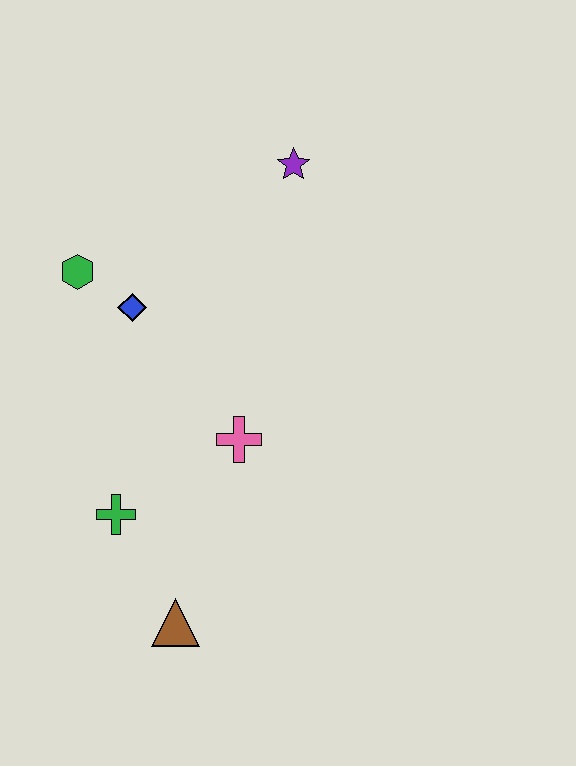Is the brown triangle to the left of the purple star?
Yes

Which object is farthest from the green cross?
The purple star is farthest from the green cross.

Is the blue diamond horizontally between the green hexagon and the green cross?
No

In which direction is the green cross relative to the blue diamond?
The green cross is below the blue diamond.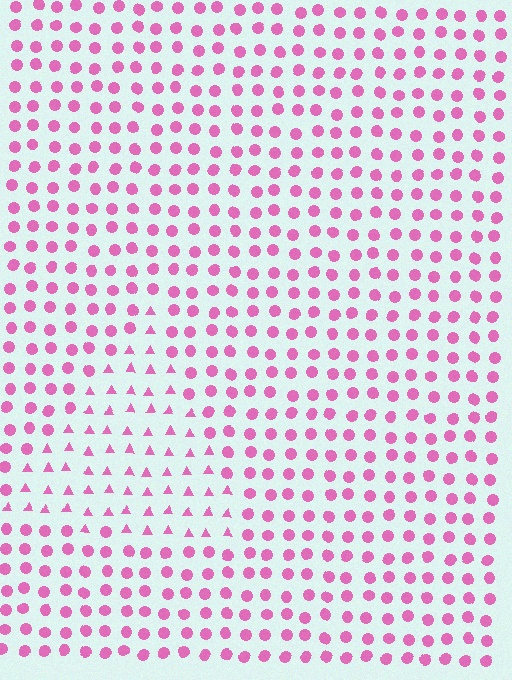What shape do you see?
I see a triangle.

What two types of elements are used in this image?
The image uses triangles inside the triangle region and circles outside it.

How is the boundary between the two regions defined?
The boundary is defined by a change in element shape: triangles inside vs. circles outside. All elements share the same color and spacing.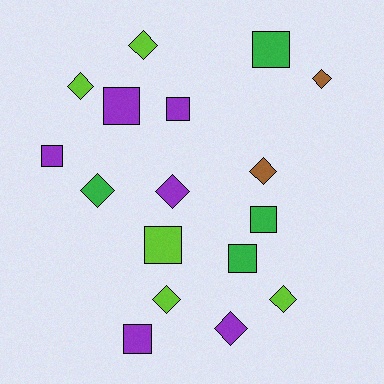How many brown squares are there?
There are no brown squares.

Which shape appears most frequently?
Diamond, with 9 objects.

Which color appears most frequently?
Purple, with 6 objects.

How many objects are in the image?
There are 17 objects.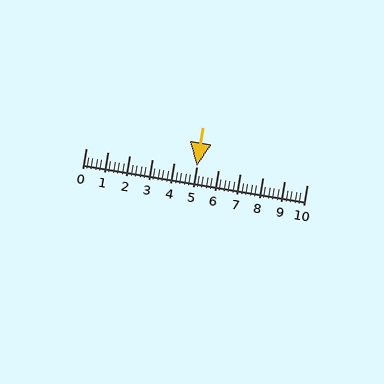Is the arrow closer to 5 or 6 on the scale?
The arrow is closer to 5.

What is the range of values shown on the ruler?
The ruler shows values from 0 to 10.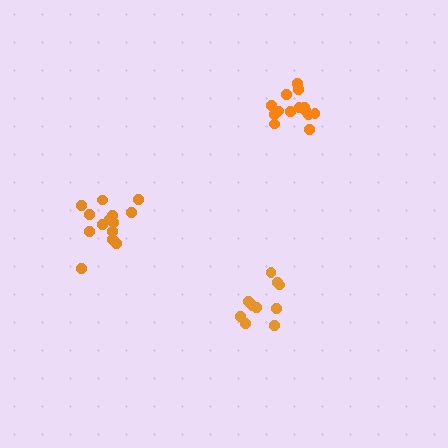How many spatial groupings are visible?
There are 3 spatial groupings.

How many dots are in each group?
Group 1: 14 dots, Group 2: 10 dots, Group 3: 15 dots (39 total).